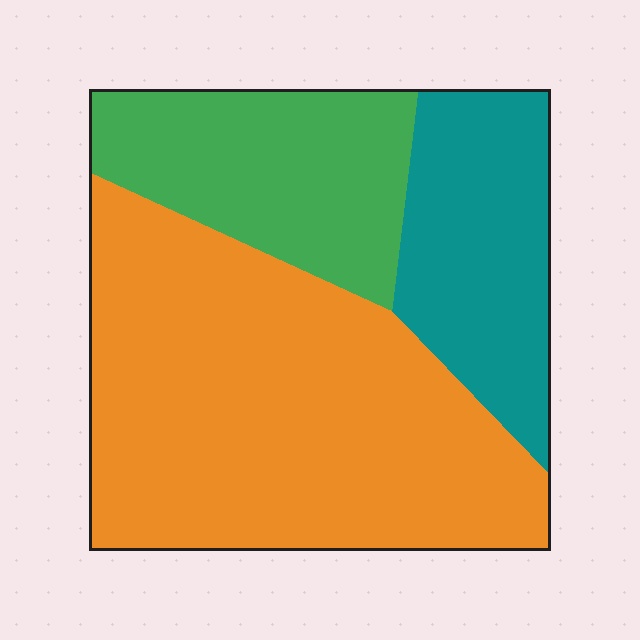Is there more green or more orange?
Orange.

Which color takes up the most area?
Orange, at roughly 55%.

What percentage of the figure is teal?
Teal takes up about one fifth (1/5) of the figure.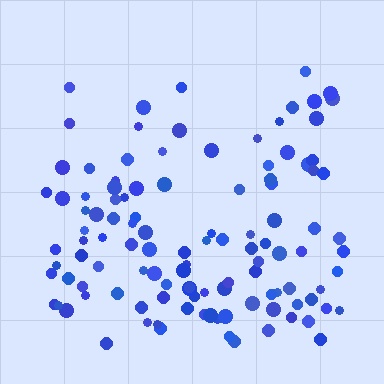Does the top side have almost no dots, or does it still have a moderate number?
Still a moderate number, just noticeably fewer than the bottom.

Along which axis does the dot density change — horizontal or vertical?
Vertical.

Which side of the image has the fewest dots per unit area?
The top.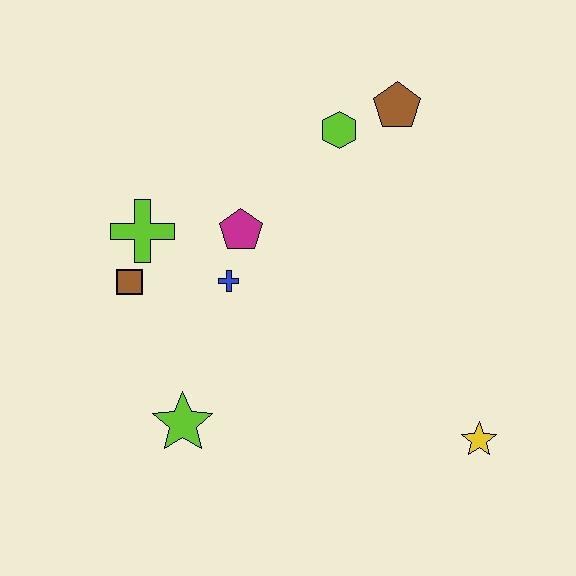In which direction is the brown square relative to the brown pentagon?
The brown square is to the left of the brown pentagon.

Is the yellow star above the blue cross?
No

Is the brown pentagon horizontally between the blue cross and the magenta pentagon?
No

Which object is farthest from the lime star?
The brown pentagon is farthest from the lime star.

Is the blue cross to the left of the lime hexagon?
Yes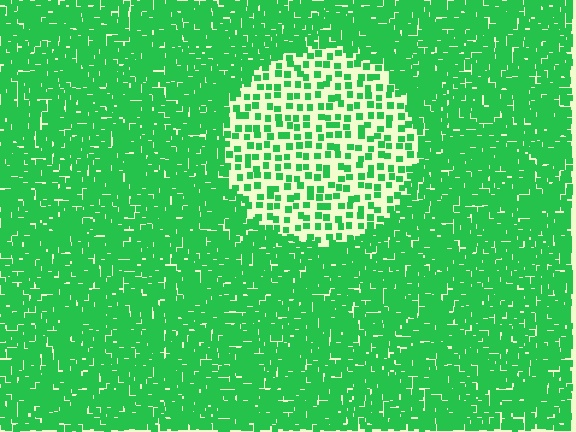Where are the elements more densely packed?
The elements are more densely packed outside the circle boundary.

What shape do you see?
I see a circle.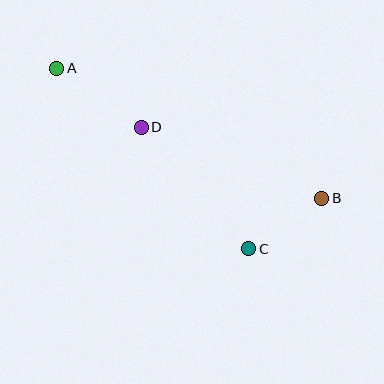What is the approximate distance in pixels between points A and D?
The distance between A and D is approximately 103 pixels.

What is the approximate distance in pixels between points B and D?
The distance between B and D is approximately 194 pixels.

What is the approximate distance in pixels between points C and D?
The distance between C and D is approximately 162 pixels.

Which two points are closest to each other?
Points B and C are closest to each other.